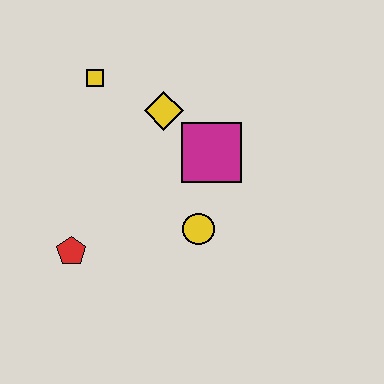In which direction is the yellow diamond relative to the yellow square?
The yellow diamond is to the right of the yellow square.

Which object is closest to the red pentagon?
The yellow circle is closest to the red pentagon.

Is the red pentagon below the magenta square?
Yes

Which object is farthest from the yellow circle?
The yellow square is farthest from the yellow circle.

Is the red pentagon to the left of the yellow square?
Yes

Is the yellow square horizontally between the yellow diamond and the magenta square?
No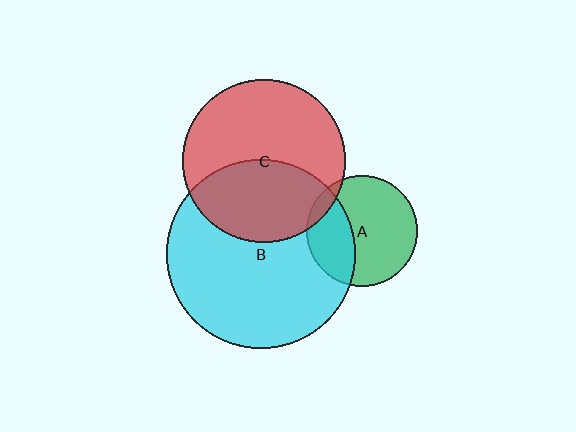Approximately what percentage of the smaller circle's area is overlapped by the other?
Approximately 10%.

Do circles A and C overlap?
Yes.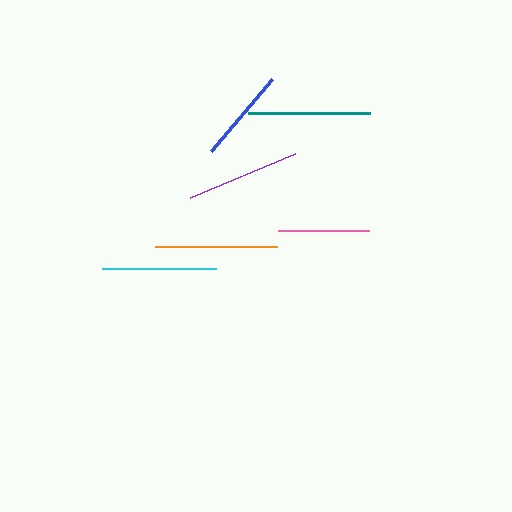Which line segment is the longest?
The orange line is the longest at approximately 122 pixels.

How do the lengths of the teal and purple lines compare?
The teal and purple lines are approximately the same length.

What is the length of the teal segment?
The teal segment is approximately 122 pixels long.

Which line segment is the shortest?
The pink line is the shortest at approximately 90 pixels.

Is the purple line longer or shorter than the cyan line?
The cyan line is longer than the purple line.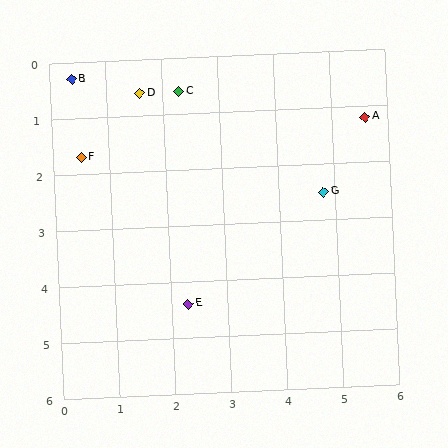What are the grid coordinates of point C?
Point C is at approximately (2.3, 0.6).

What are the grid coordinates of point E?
Point E is at approximately (2.3, 4.4).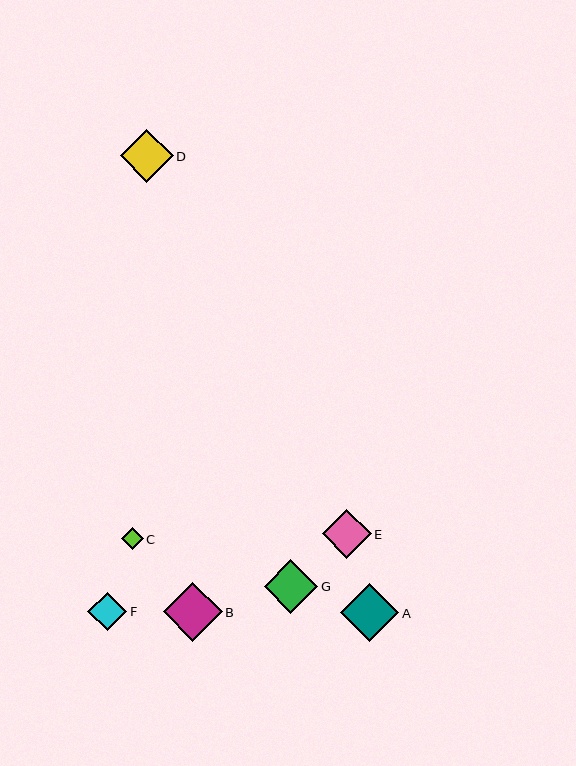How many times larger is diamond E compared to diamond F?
Diamond E is approximately 1.3 times the size of diamond F.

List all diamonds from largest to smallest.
From largest to smallest: B, A, D, G, E, F, C.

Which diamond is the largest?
Diamond B is the largest with a size of approximately 59 pixels.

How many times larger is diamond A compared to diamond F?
Diamond A is approximately 1.5 times the size of diamond F.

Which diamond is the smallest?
Diamond C is the smallest with a size of approximately 22 pixels.